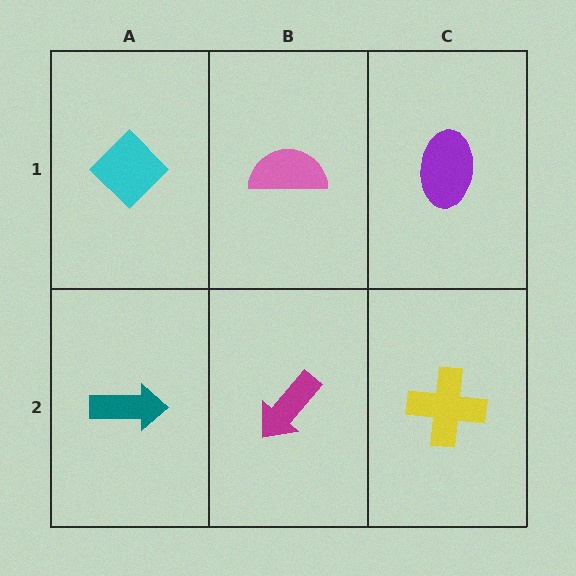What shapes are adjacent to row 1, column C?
A yellow cross (row 2, column C), a pink semicircle (row 1, column B).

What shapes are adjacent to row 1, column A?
A teal arrow (row 2, column A), a pink semicircle (row 1, column B).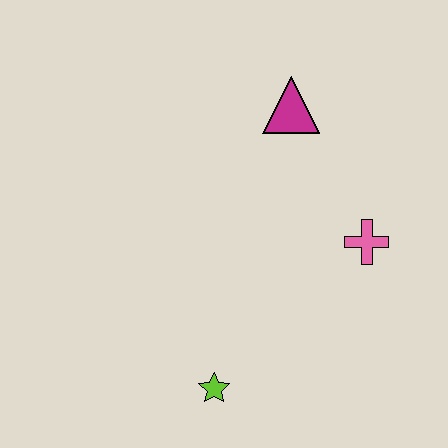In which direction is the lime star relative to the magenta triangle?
The lime star is below the magenta triangle.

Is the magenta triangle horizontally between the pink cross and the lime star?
Yes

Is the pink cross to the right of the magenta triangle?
Yes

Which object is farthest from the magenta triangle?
The lime star is farthest from the magenta triangle.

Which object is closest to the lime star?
The pink cross is closest to the lime star.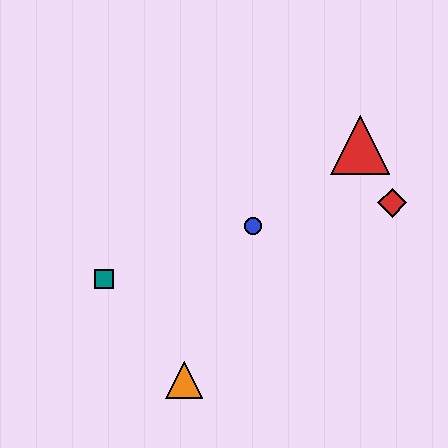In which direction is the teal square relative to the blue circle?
The teal square is to the left of the blue circle.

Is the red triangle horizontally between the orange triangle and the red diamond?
Yes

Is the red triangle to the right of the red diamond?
No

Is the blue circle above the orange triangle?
Yes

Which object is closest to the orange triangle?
The teal square is closest to the orange triangle.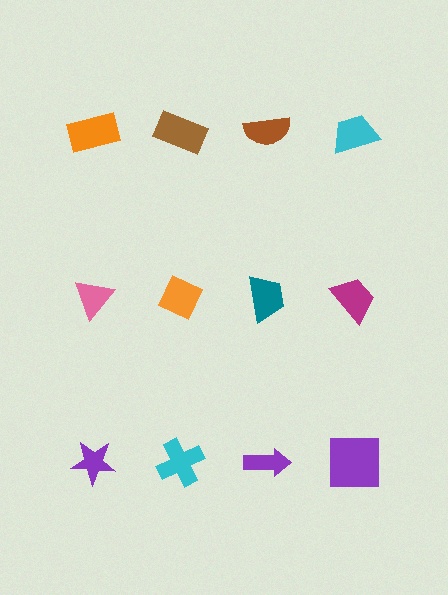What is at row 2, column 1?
A pink triangle.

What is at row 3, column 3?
A purple arrow.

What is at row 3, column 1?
A purple star.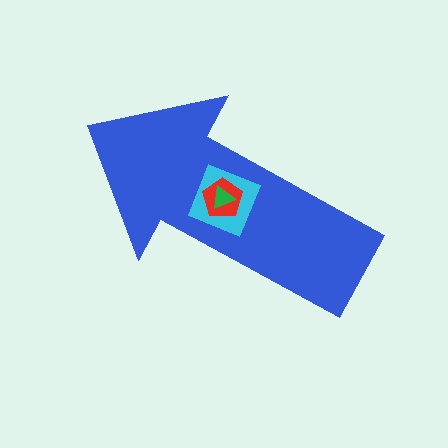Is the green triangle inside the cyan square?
Yes.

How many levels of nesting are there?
4.